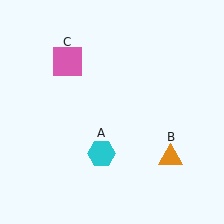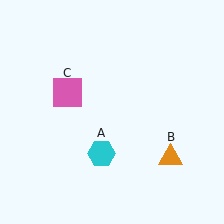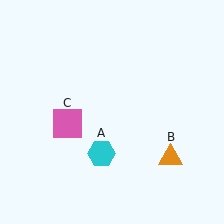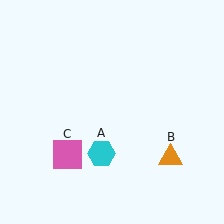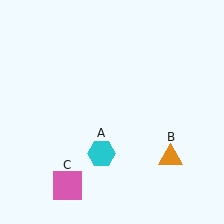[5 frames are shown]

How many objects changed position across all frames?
1 object changed position: pink square (object C).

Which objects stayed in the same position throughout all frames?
Cyan hexagon (object A) and orange triangle (object B) remained stationary.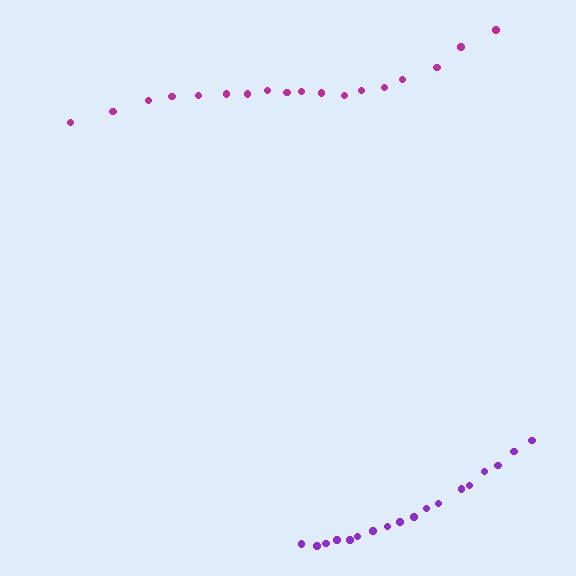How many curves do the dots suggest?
There are 2 distinct paths.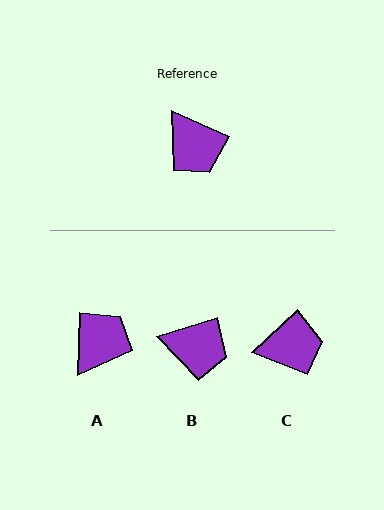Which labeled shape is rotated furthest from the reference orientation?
A, about 113 degrees away.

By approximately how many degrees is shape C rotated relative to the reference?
Approximately 68 degrees counter-clockwise.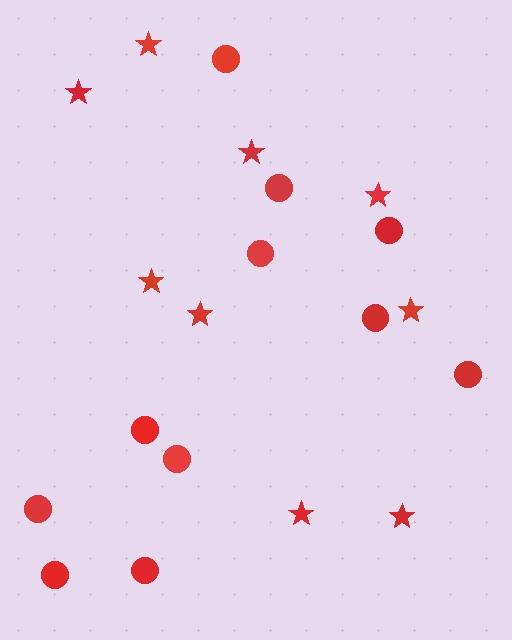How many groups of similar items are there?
There are 2 groups: one group of stars (9) and one group of circles (11).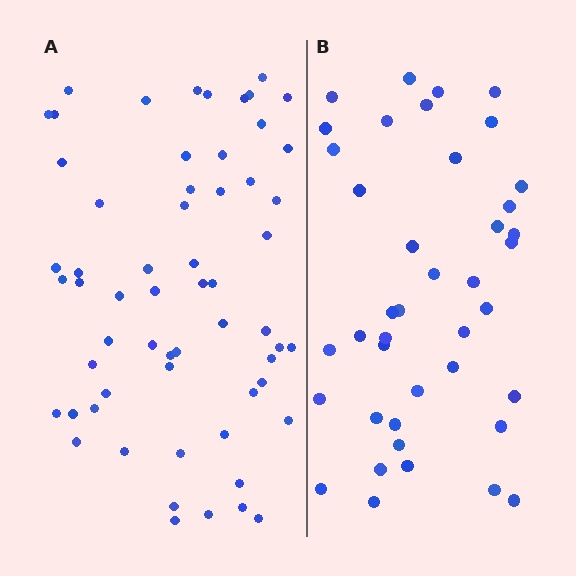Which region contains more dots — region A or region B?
Region A (the left region) has more dots.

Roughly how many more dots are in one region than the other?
Region A has approximately 20 more dots than region B.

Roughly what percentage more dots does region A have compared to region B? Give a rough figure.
About 45% more.